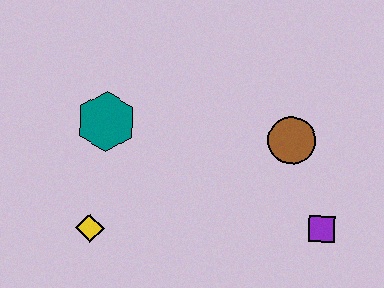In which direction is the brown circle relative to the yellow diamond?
The brown circle is to the right of the yellow diamond.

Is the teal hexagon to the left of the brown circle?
Yes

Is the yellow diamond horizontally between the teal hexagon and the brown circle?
No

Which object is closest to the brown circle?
The purple square is closest to the brown circle.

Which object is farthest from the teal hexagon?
The purple square is farthest from the teal hexagon.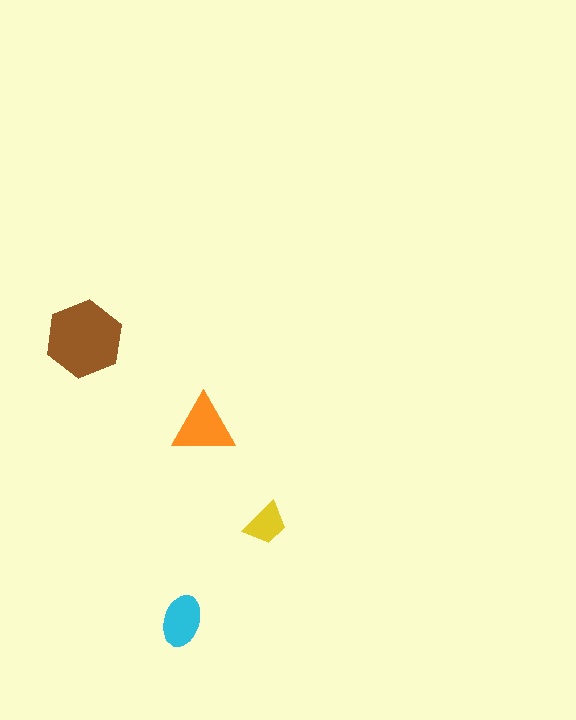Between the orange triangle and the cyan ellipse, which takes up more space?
The orange triangle.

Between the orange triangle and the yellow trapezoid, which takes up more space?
The orange triangle.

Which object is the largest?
The brown hexagon.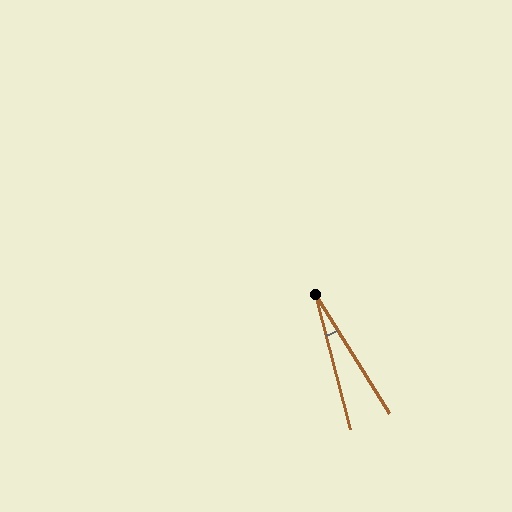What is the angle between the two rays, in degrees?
Approximately 17 degrees.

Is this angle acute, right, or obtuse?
It is acute.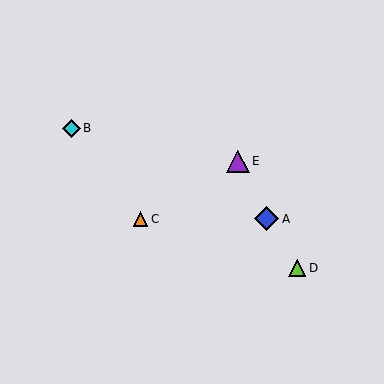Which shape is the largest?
The blue diamond (labeled A) is the largest.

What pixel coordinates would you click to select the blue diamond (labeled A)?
Click at (267, 219) to select the blue diamond A.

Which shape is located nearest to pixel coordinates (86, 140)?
The cyan diamond (labeled B) at (71, 128) is nearest to that location.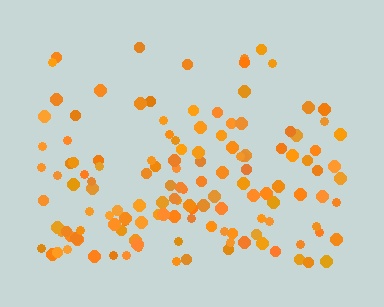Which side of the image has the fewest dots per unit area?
The top.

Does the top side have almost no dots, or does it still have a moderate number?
Still a moderate number, just noticeably fewer than the bottom.